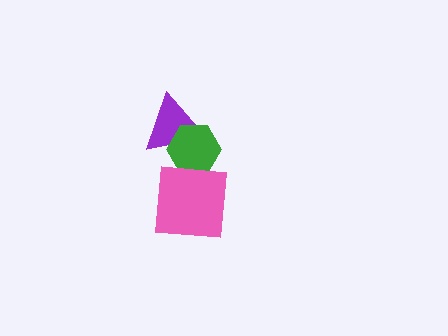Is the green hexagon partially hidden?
Yes, it is partially covered by another shape.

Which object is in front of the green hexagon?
The pink square is in front of the green hexagon.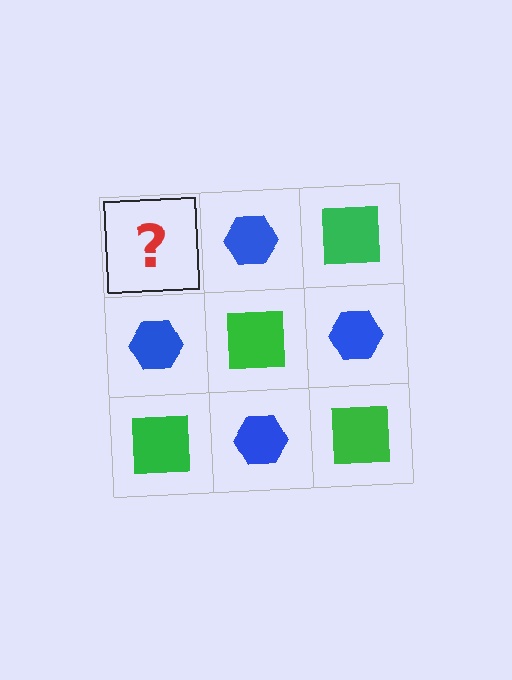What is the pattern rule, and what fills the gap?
The rule is that it alternates green square and blue hexagon in a checkerboard pattern. The gap should be filled with a green square.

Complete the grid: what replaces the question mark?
The question mark should be replaced with a green square.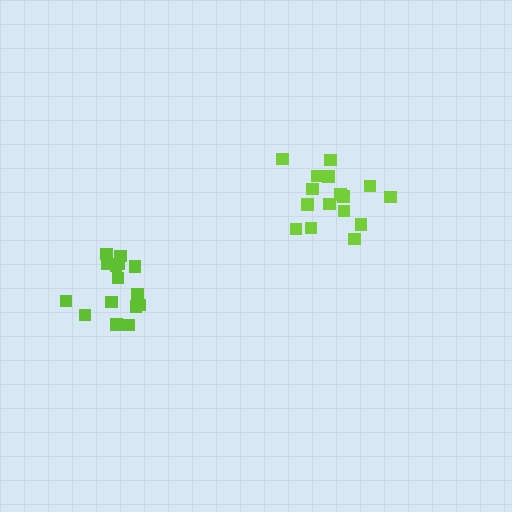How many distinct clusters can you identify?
There are 2 distinct clusters.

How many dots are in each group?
Group 1: 16 dots, Group 2: 15 dots (31 total).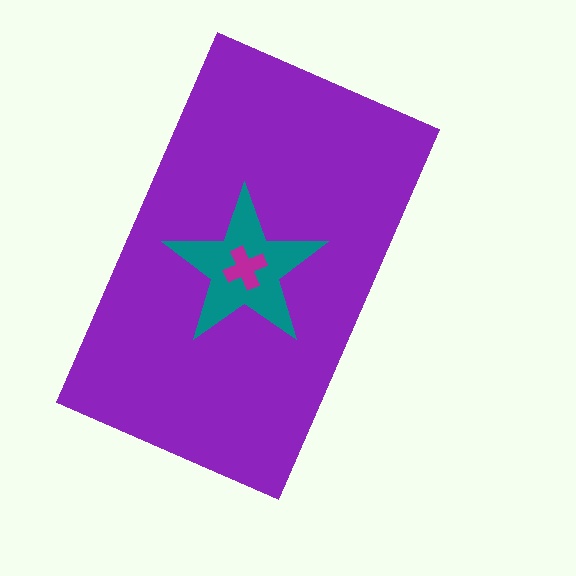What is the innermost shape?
The magenta cross.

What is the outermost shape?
The purple rectangle.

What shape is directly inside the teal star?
The magenta cross.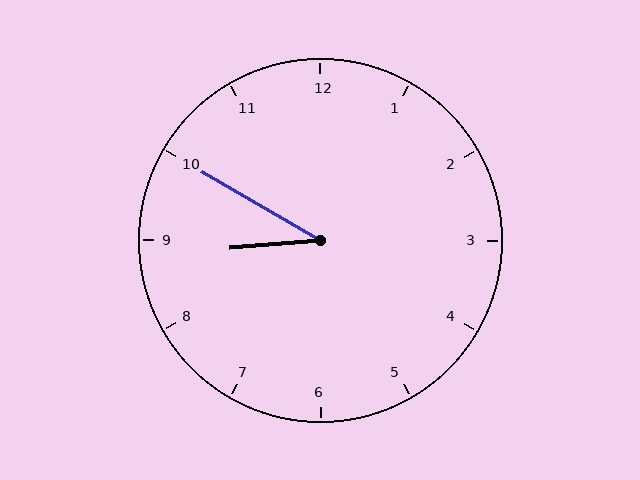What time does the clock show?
8:50.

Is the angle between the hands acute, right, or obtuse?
It is acute.